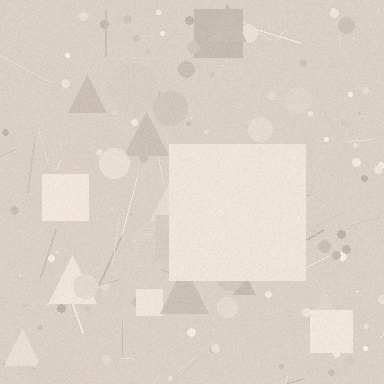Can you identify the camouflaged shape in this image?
The camouflaged shape is a square.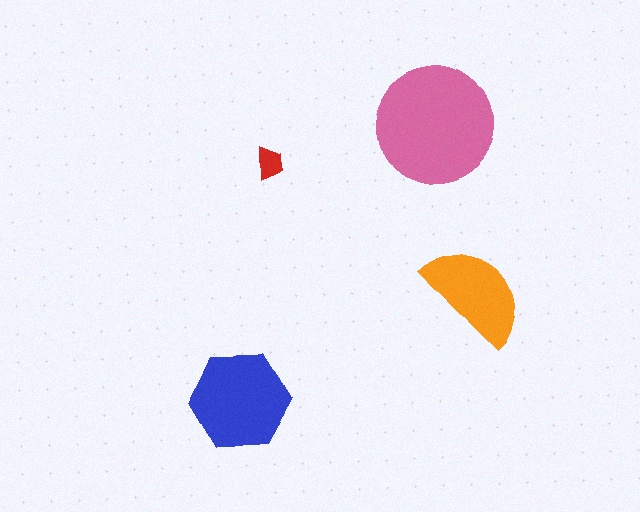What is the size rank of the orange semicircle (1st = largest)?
3rd.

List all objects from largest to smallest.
The pink circle, the blue hexagon, the orange semicircle, the red trapezoid.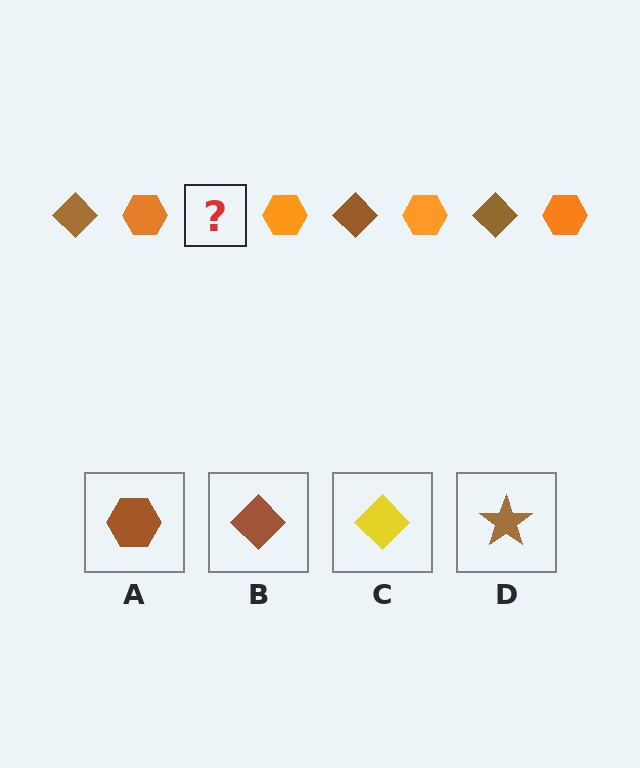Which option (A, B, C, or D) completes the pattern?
B.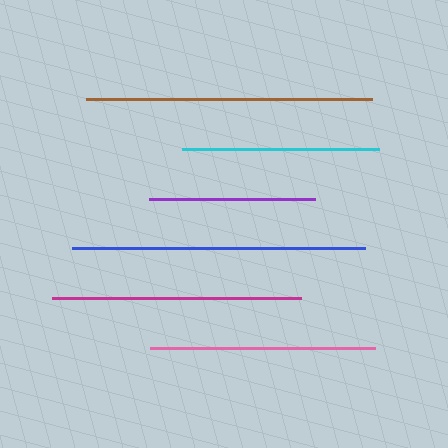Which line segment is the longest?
The blue line is the longest at approximately 293 pixels.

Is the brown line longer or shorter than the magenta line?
The brown line is longer than the magenta line.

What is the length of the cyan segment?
The cyan segment is approximately 197 pixels long.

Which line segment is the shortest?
The purple line is the shortest at approximately 166 pixels.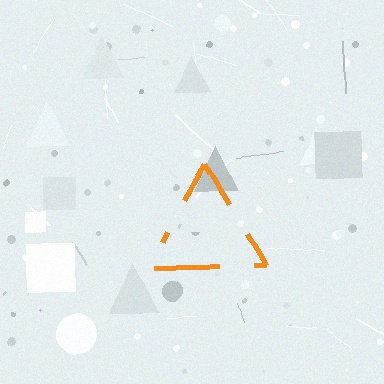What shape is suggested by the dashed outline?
The dashed outline suggests a triangle.